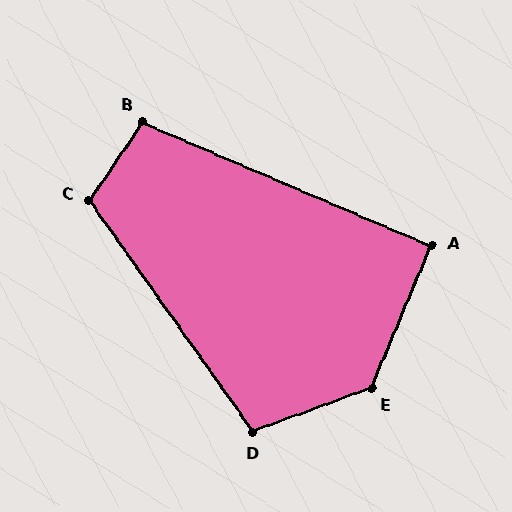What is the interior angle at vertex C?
Approximately 111 degrees (obtuse).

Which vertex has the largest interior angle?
E, at approximately 133 degrees.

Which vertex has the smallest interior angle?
A, at approximately 90 degrees.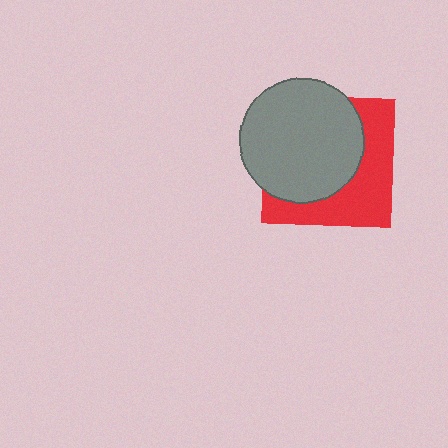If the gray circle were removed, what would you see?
You would see the complete red square.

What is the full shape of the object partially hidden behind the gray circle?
The partially hidden object is a red square.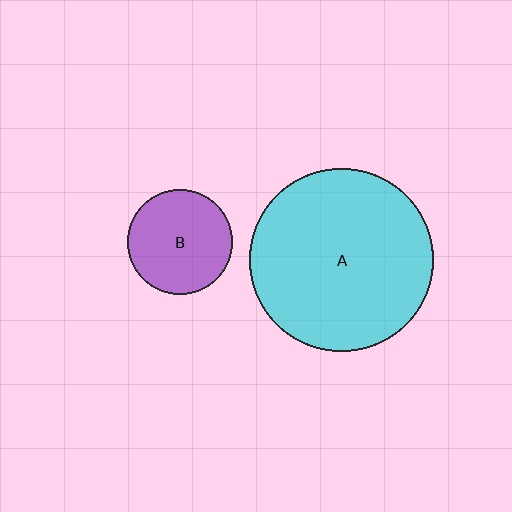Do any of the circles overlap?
No, none of the circles overlap.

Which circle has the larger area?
Circle A (cyan).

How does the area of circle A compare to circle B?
Approximately 3.0 times.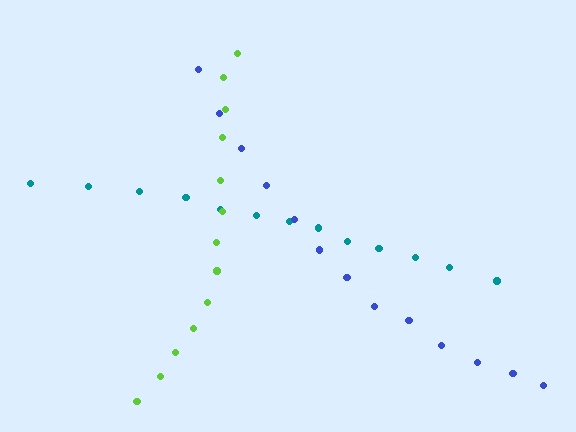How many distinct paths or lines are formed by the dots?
There are 3 distinct paths.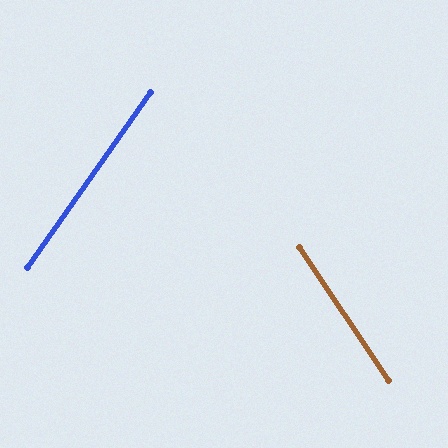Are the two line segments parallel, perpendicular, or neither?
Neither parallel nor perpendicular — they differ by about 69°.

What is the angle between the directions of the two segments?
Approximately 69 degrees.